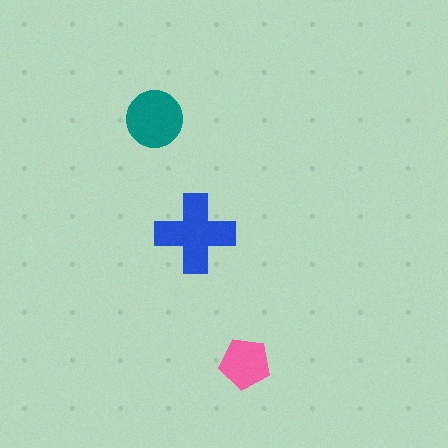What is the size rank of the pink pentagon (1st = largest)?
3rd.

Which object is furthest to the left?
The teal circle is leftmost.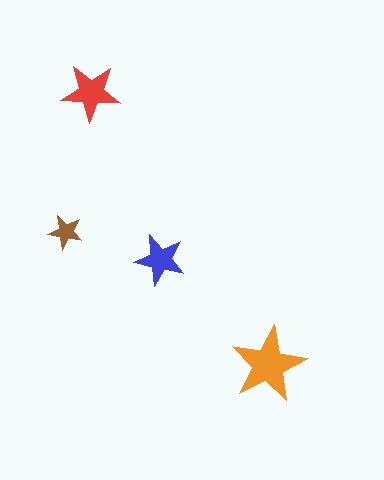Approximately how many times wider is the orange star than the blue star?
About 1.5 times wider.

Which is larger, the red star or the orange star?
The orange one.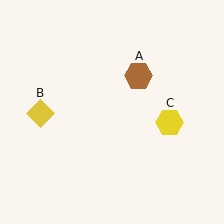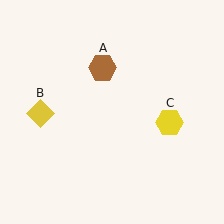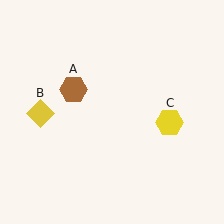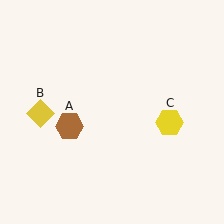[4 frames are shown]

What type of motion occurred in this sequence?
The brown hexagon (object A) rotated counterclockwise around the center of the scene.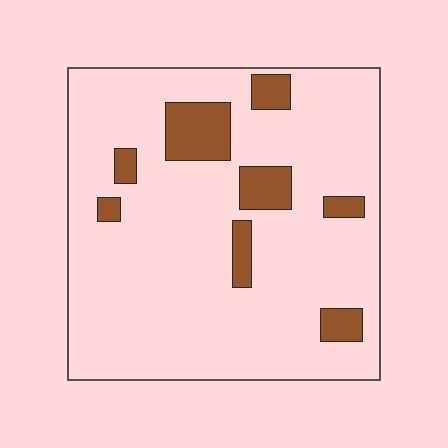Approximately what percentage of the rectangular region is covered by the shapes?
Approximately 15%.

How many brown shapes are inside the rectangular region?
8.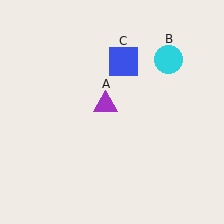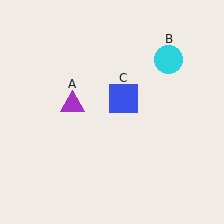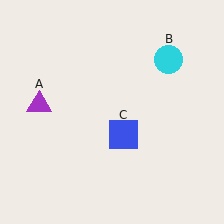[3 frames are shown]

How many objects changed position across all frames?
2 objects changed position: purple triangle (object A), blue square (object C).